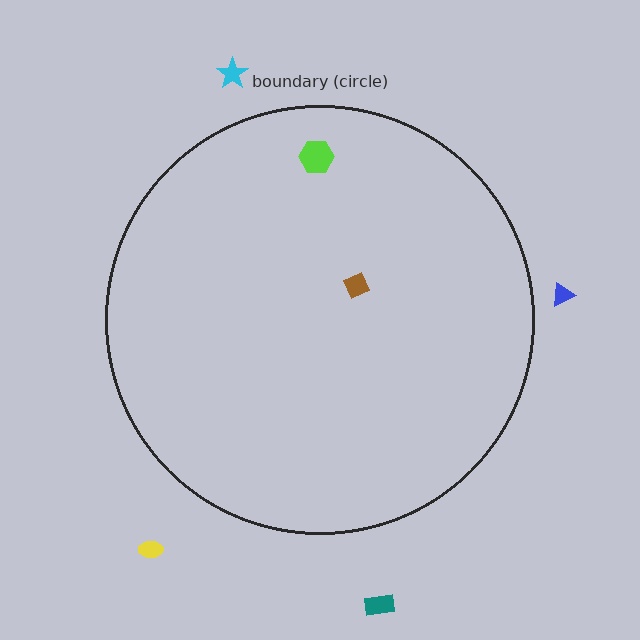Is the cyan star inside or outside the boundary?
Outside.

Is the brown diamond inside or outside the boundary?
Inside.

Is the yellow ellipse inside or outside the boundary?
Outside.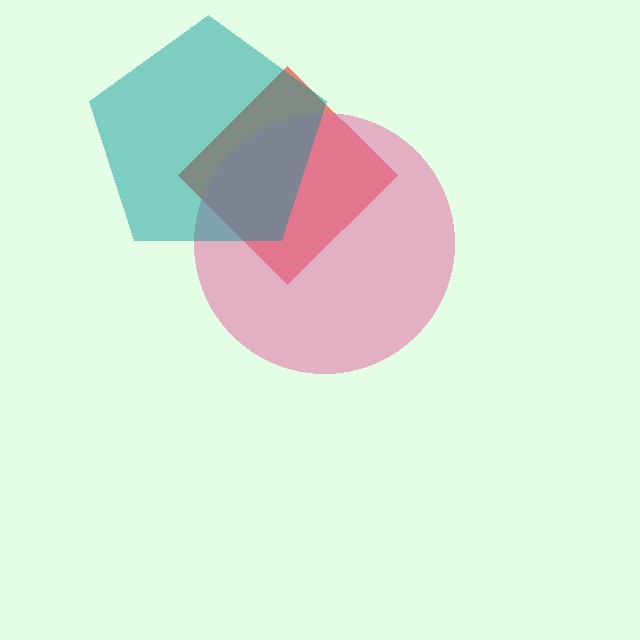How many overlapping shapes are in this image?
There are 3 overlapping shapes in the image.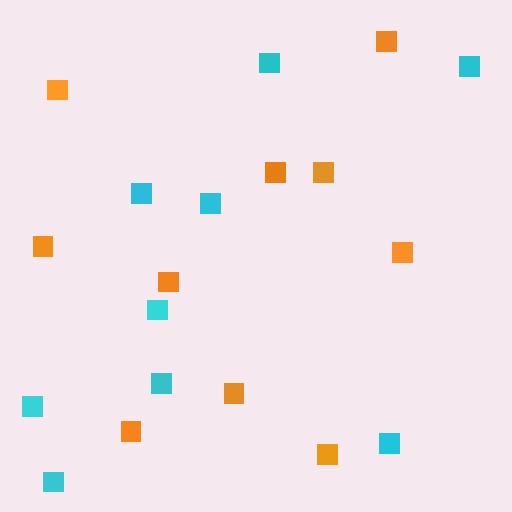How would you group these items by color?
There are 2 groups: one group of orange squares (10) and one group of cyan squares (9).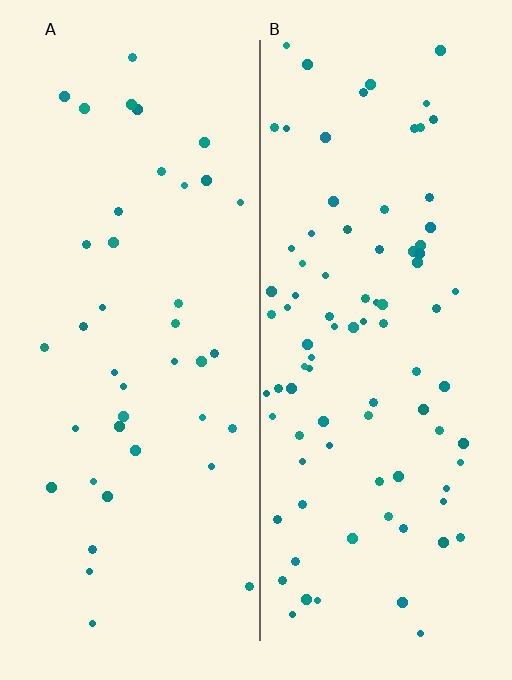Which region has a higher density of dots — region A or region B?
B (the right).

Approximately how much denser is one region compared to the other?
Approximately 2.2× — region B over region A.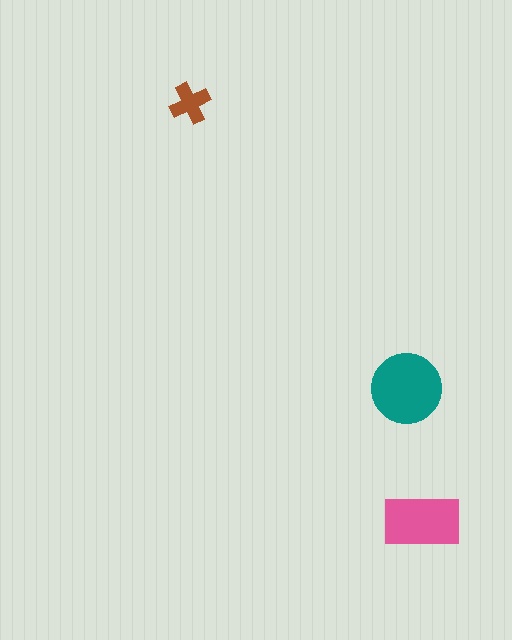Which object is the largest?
The teal circle.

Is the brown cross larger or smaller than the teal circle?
Smaller.